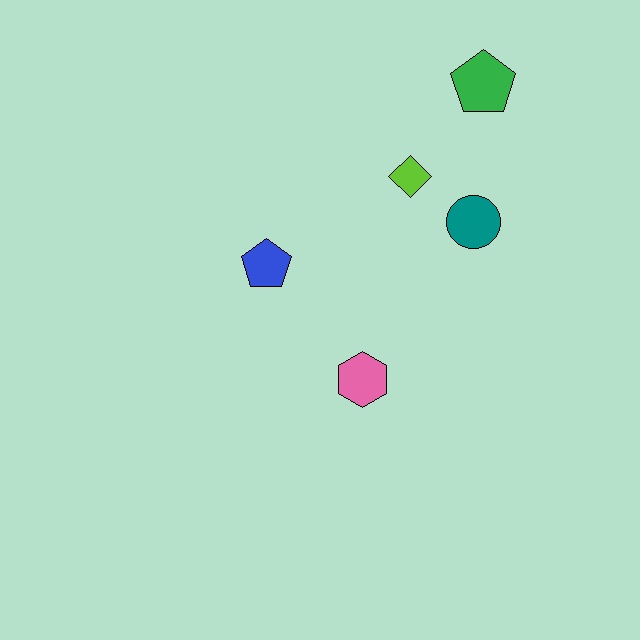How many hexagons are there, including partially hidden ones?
There is 1 hexagon.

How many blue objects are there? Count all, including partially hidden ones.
There is 1 blue object.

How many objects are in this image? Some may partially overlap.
There are 5 objects.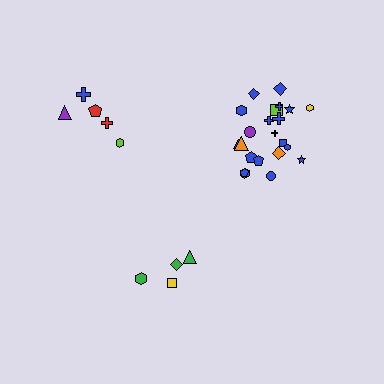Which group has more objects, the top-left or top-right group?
The top-right group.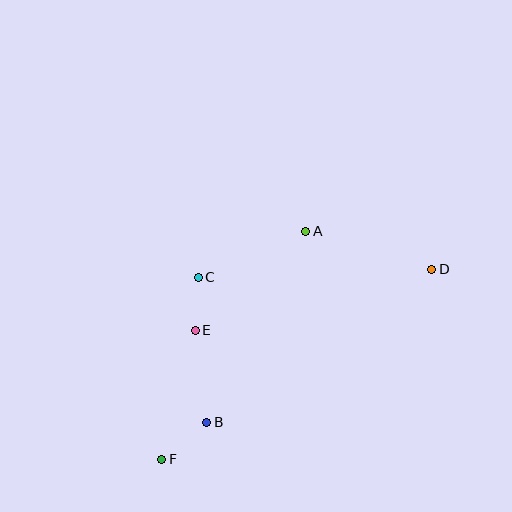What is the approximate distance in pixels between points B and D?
The distance between B and D is approximately 272 pixels.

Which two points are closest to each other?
Points C and E are closest to each other.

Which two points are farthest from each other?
Points D and F are farthest from each other.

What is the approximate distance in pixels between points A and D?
The distance between A and D is approximately 132 pixels.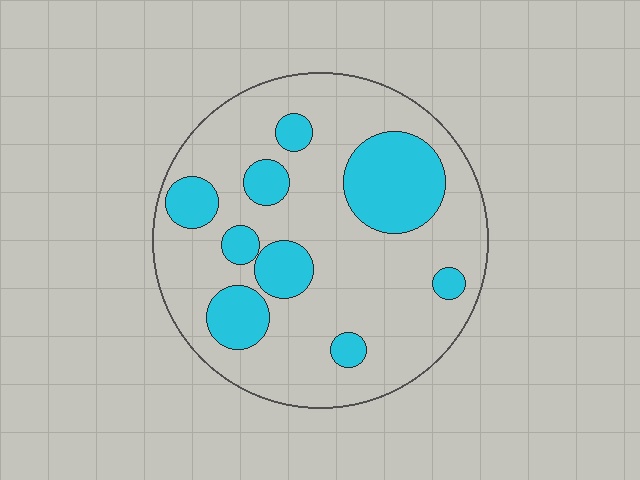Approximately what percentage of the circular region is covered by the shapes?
Approximately 25%.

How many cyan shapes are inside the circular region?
9.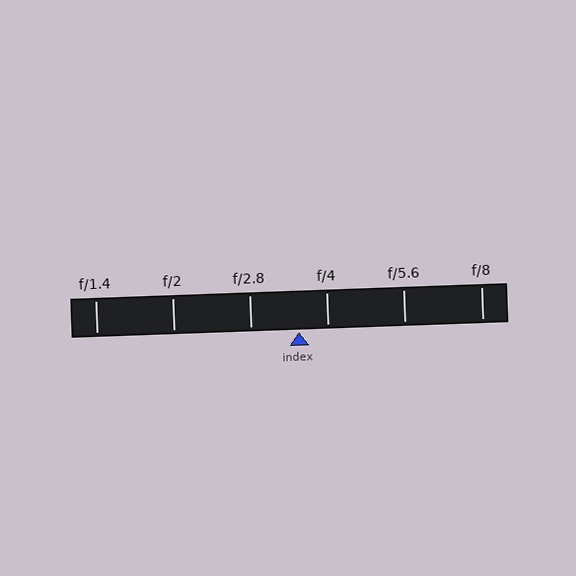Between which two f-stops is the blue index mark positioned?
The index mark is between f/2.8 and f/4.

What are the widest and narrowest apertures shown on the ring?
The widest aperture shown is f/1.4 and the narrowest is f/8.